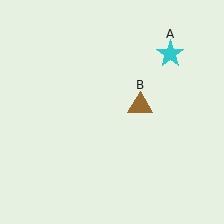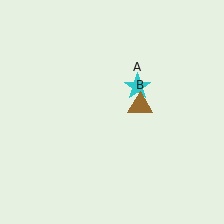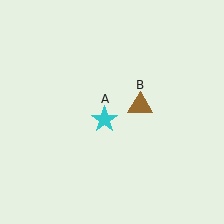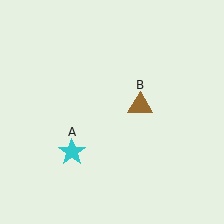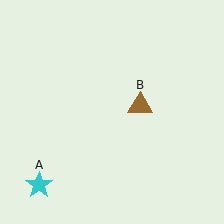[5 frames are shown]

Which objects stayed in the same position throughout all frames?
Brown triangle (object B) remained stationary.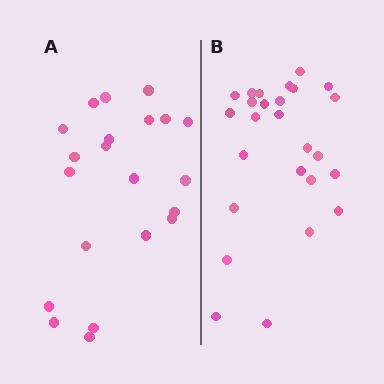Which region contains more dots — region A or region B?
Region B (the right region) has more dots.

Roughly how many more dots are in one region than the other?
Region B has about 5 more dots than region A.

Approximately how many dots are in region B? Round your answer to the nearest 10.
About 30 dots. (The exact count is 26, which rounds to 30.)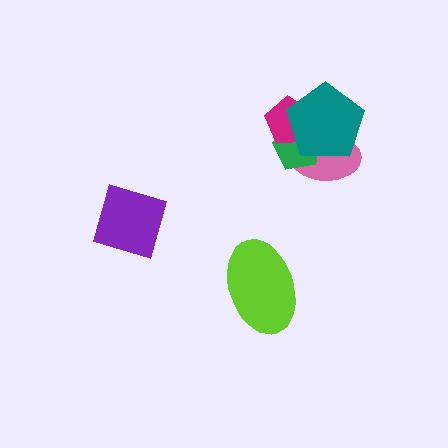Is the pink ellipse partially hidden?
Yes, it is partially covered by another shape.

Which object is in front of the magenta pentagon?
The teal pentagon is in front of the magenta pentagon.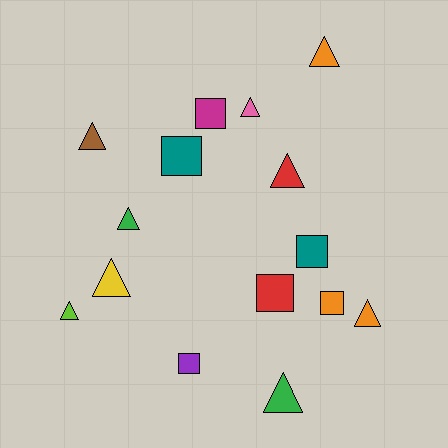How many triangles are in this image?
There are 9 triangles.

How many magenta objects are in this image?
There is 1 magenta object.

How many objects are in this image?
There are 15 objects.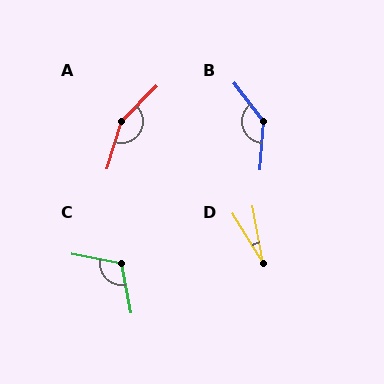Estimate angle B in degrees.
Approximately 139 degrees.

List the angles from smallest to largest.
D (21°), C (112°), B (139°), A (152°).